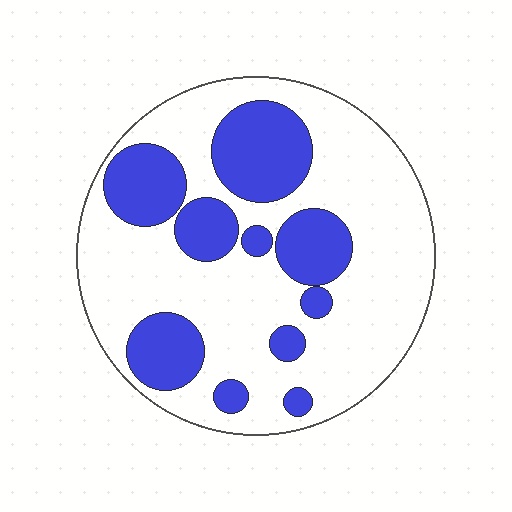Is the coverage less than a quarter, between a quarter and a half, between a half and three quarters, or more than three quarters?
Between a quarter and a half.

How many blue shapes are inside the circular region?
10.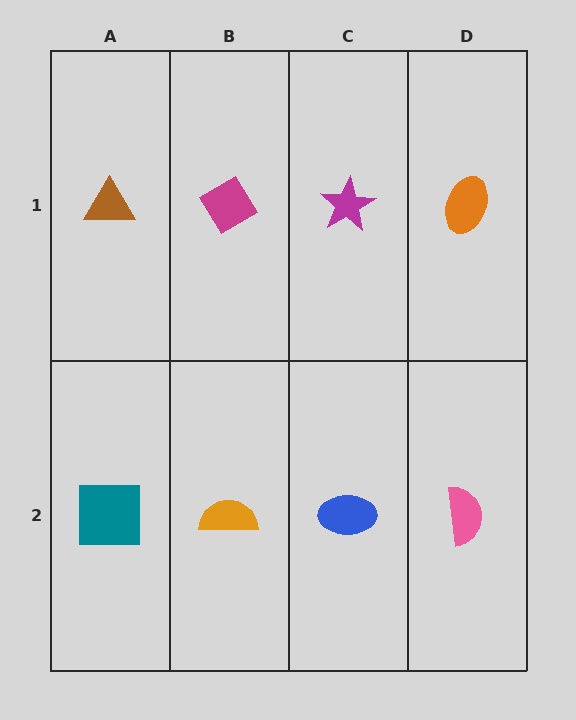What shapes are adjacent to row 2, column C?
A magenta star (row 1, column C), an orange semicircle (row 2, column B), a pink semicircle (row 2, column D).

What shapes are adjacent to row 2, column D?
An orange ellipse (row 1, column D), a blue ellipse (row 2, column C).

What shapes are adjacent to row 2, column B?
A magenta diamond (row 1, column B), a teal square (row 2, column A), a blue ellipse (row 2, column C).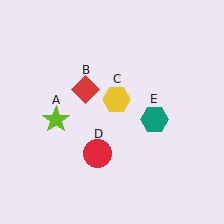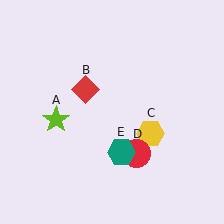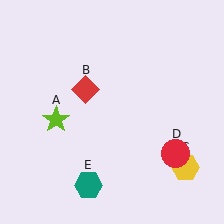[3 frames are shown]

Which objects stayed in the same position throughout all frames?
Lime star (object A) and red diamond (object B) remained stationary.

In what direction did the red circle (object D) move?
The red circle (object D) moved right.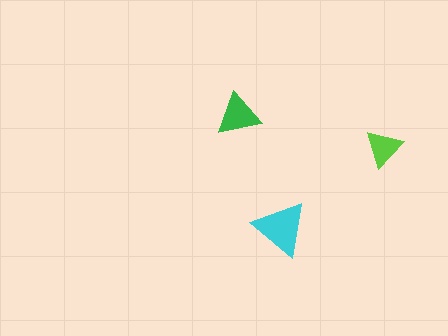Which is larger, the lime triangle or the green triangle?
The green one.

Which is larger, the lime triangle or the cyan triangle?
The cyan one.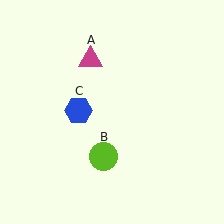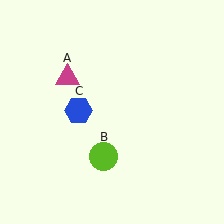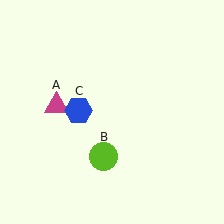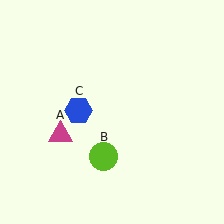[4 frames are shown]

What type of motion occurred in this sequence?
The magenta triangle (object A) rotated counterclockwise around the center of the scene.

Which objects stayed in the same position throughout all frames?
Lime circle (object B) and blue hexagon (object C) remained stationary.